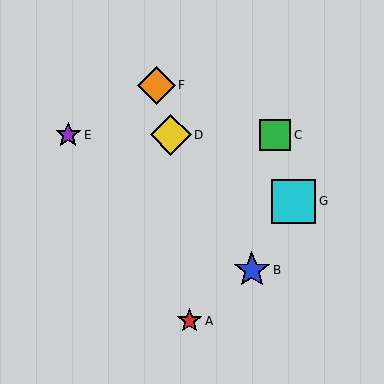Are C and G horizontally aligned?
No, C is at y≈135 and G is at y≈201.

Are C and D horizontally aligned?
Yes, both are at y≈135.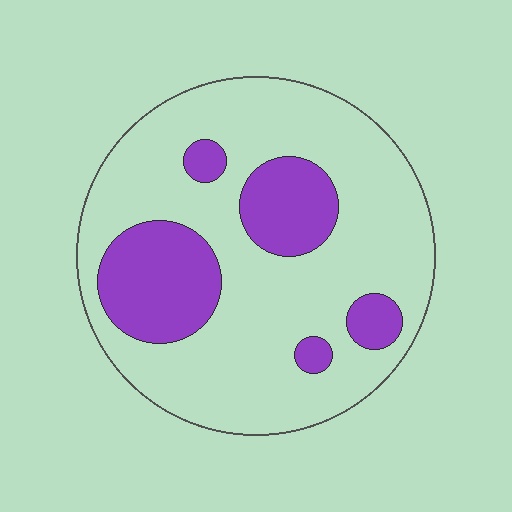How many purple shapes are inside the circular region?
5.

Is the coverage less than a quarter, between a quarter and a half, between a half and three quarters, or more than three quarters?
Less than a quarter.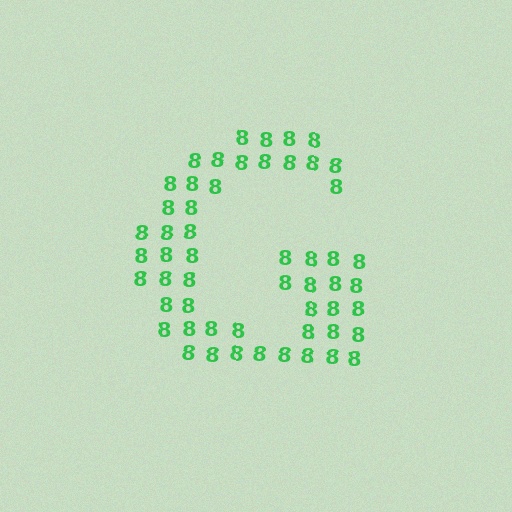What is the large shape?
The large shape is the letter G.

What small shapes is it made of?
It is made of small digit 8's.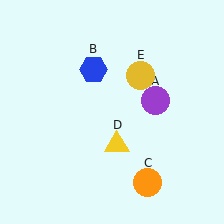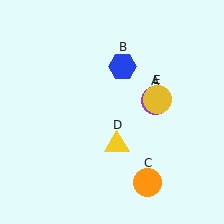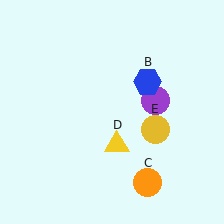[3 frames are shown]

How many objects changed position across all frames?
2 objects changed position: blue hexagon (object B), yellow circle (object E).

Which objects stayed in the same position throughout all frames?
Purple circle (object A) and orange circle (object C) and yellow triangle (object D) remained stationary.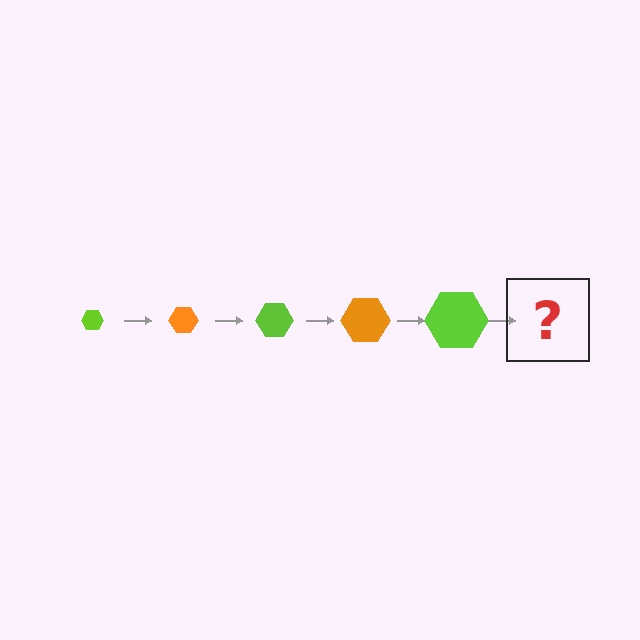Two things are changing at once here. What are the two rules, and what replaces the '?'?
The two rules are that the hexagon grows larger each step and the color cycles through lime and orange. The '?' should be an orange hexagon, larger than the previous one.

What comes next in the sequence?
The next element should be an orange hexagon, larger than the previous one.